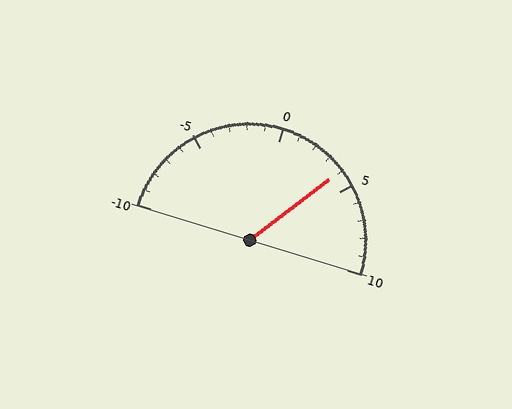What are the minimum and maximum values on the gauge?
The gauge ranges from -10 to 10.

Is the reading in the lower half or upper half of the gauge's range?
The reading is in the upper half of the range (-10 to 10).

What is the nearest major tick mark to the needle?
The nearest major tick mark is 5.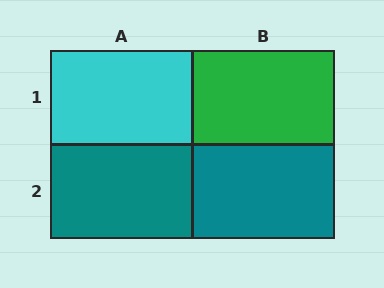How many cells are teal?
2 cells are teal.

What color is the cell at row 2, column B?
Teal.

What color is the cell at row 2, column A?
Teal.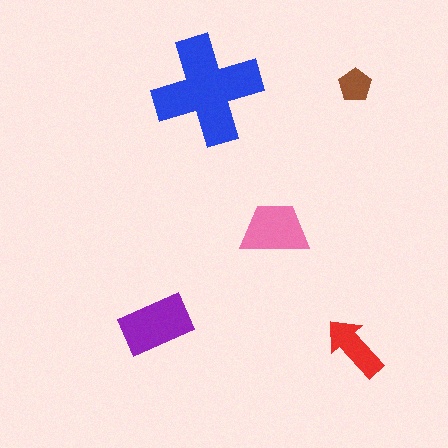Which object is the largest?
The blue cross.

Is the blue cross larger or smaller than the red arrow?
Larger.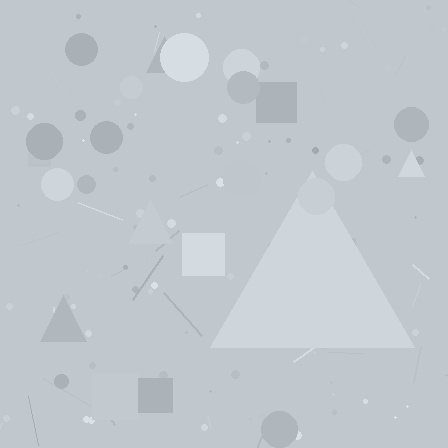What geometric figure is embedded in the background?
A triangle is embedded in the background.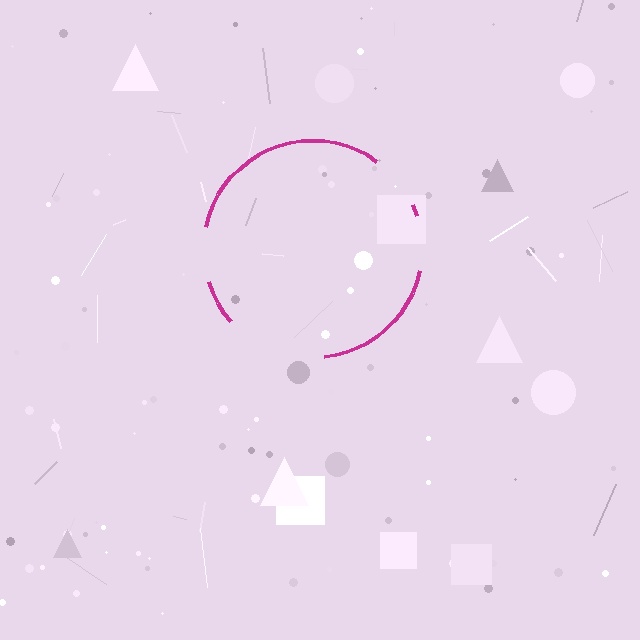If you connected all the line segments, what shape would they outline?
They would outline a circle.